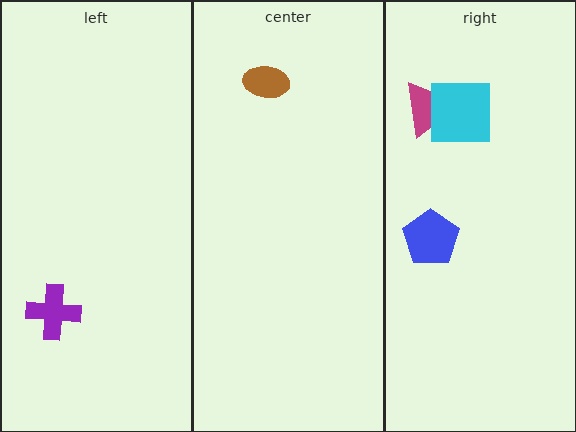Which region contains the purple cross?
The left region.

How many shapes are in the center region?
1.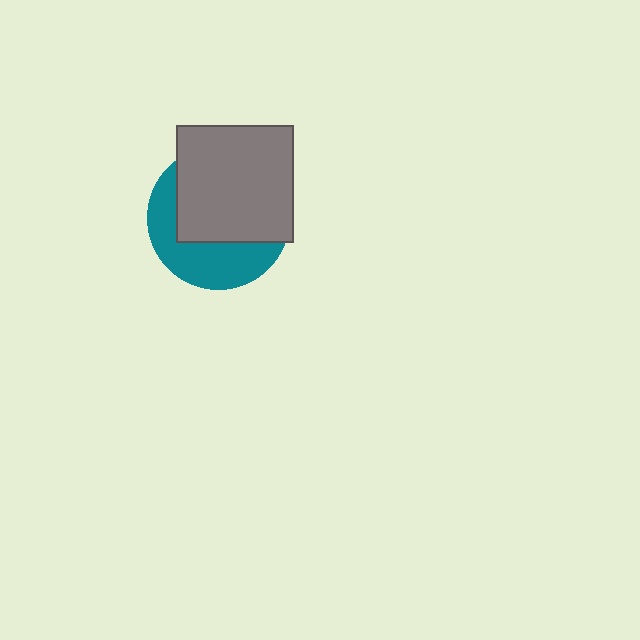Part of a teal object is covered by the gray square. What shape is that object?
It is a circle.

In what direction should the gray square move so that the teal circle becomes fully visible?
The gray square should move up. That is the shortest direction to clear the overlap and leave the teal circle fully visible.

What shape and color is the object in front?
The object in front is a gray square.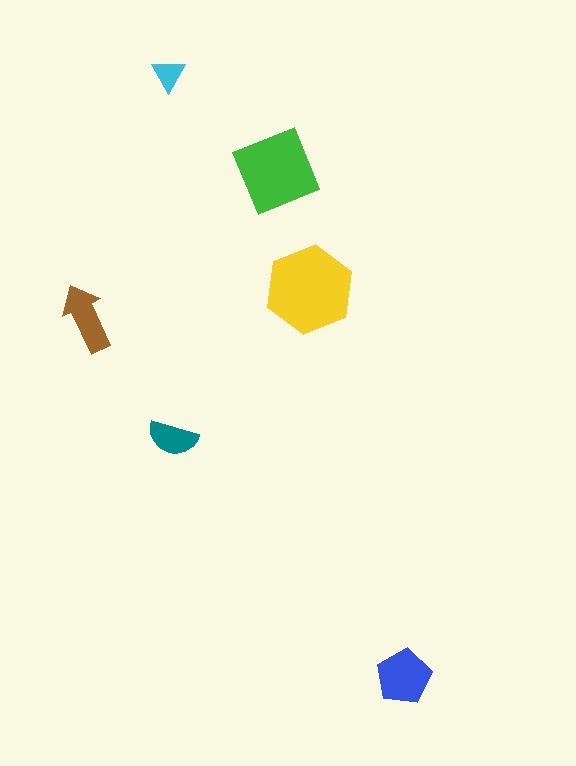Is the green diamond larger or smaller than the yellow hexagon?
Smaller.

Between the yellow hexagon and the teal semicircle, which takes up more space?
The yellow hexagon.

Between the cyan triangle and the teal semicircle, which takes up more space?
The teal semicircle.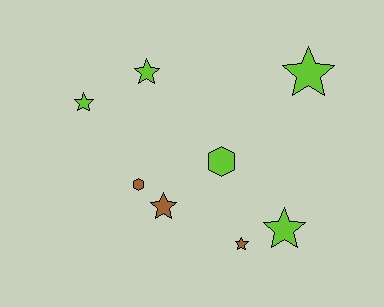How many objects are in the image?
There are 8 objects.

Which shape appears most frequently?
Star, with 6 objects.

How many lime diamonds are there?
There are no lime diamonds.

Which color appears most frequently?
Lime, with 5 objects.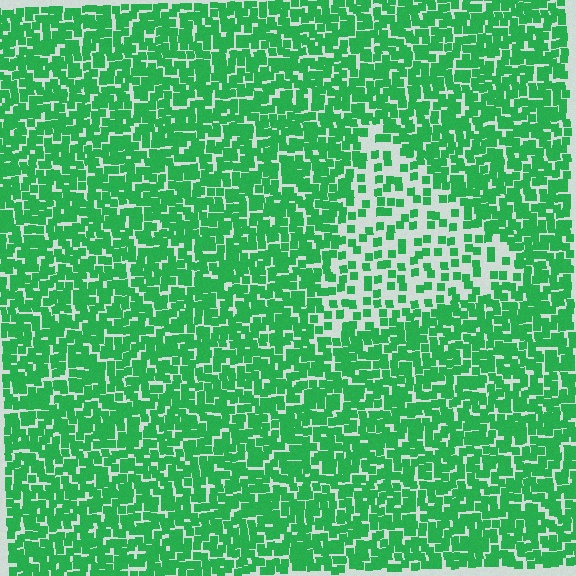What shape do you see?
I see a triangle.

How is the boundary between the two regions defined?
The boundary is defined by a change in element density (approximately 2.4x ratio). All elements are the same color, size, and shape.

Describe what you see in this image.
The image contains small green elements arranged at two different densities. A triangle-shaped region is visible where the elements are less densely packed than the surrounding area.